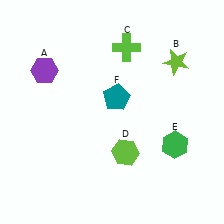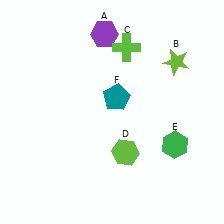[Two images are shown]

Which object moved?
The purple hexagon (A) moved right.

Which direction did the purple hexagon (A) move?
The purple hexagon (A) moved right.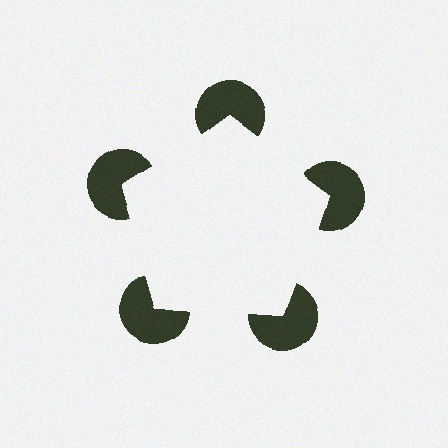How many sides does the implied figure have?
5 sides.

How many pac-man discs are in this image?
There are 5 — one at each vertex of the illusory pentagon.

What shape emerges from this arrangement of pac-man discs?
An illusory pentagon — its edges are inferred from the aligned wedge cuts in the pac-man discs, not physically drawn.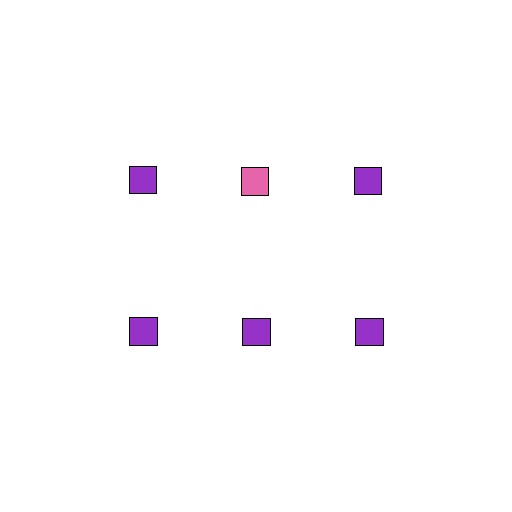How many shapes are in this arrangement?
There are 6 shapes arranged in a grid pattern.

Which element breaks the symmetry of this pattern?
The pink square in the top row, second from left column breaks the symmetry. All other shapes are purple squares.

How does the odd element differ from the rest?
It has a different color: pink instead of purple.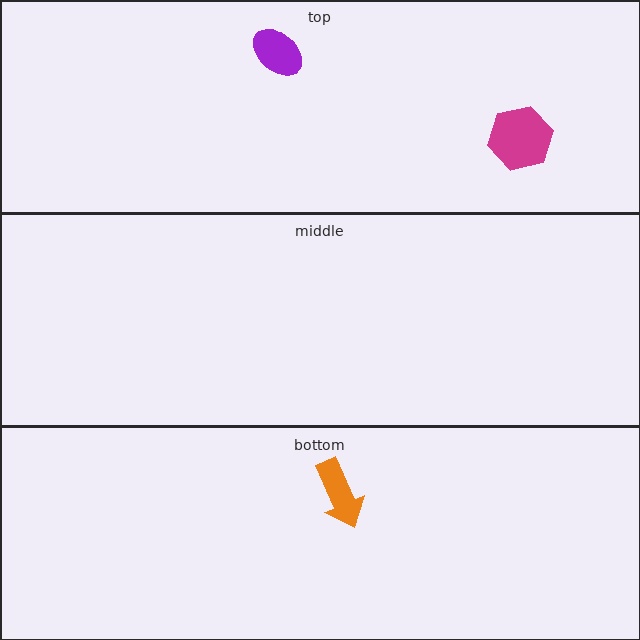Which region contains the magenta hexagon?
The top region.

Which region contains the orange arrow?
The bottom region.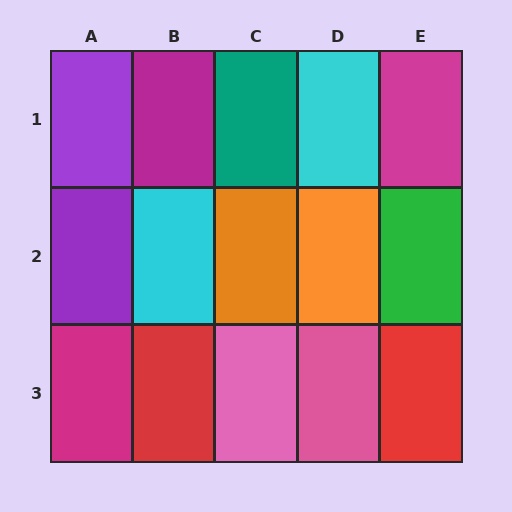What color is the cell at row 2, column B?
Cyan.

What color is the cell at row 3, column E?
Red.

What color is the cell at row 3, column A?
Magenta.